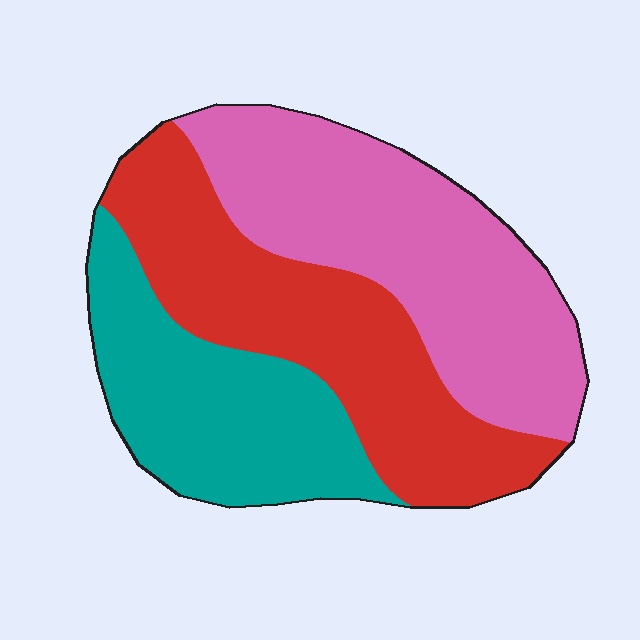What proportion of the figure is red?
Red takes up about one third (1/3) of the figure.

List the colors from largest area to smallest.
From largest to smallest: pink, red, teal.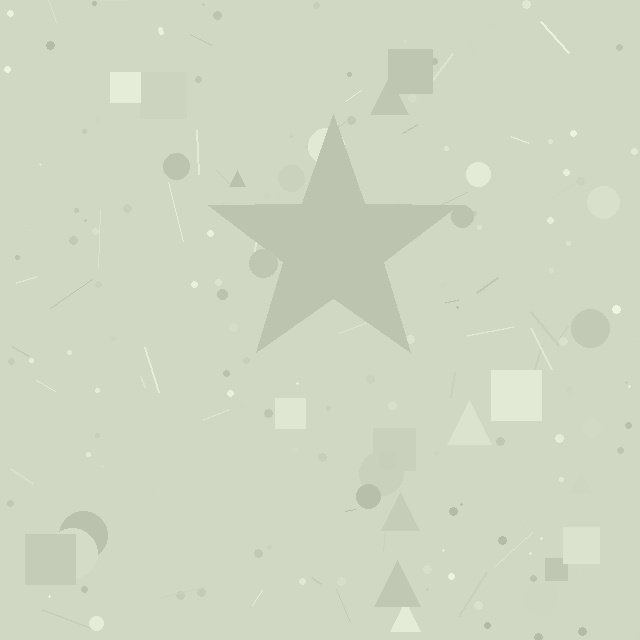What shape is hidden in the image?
A star is hidden in the image.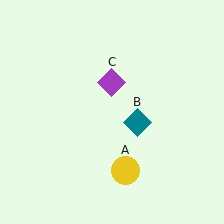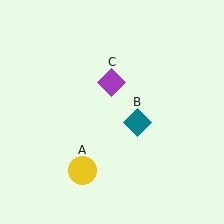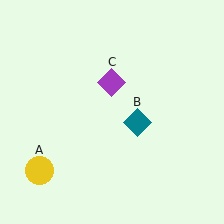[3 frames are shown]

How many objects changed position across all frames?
1 object changed position: yellow circle (object A).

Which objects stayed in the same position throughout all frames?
Teal diamond (object B) and purple diamond (object C) remained stationary.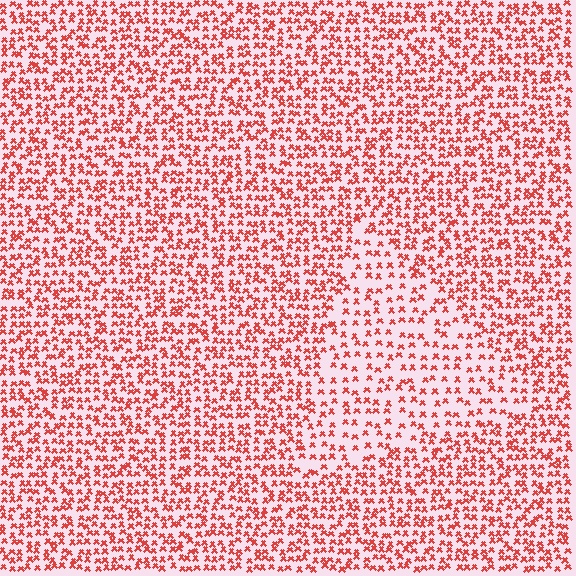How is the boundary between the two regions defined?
The boundary is defined by a change in element density (approximately 1.8x ratio). All elements are the same color, size, and shape.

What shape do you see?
I see a triangle.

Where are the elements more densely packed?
The elements are more densely packed outside the triangle boundary.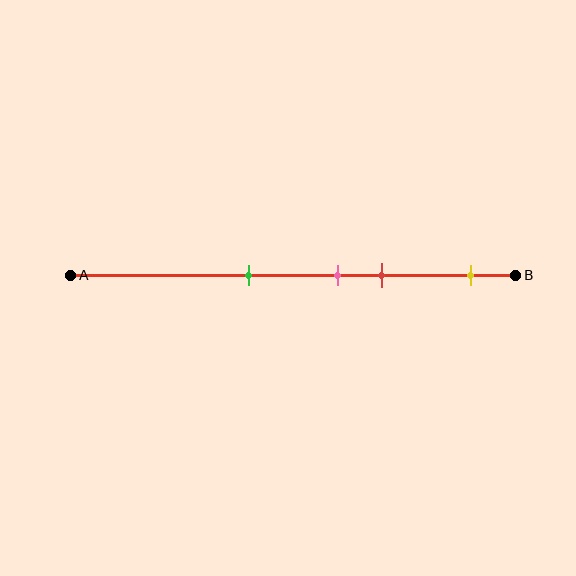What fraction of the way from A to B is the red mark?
The red mark is approximately 70% (0.7) of the way from A to B.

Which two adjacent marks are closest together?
The pink and red marks are the closest adjacent pair.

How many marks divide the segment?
There are 4 marks dividing the segment.